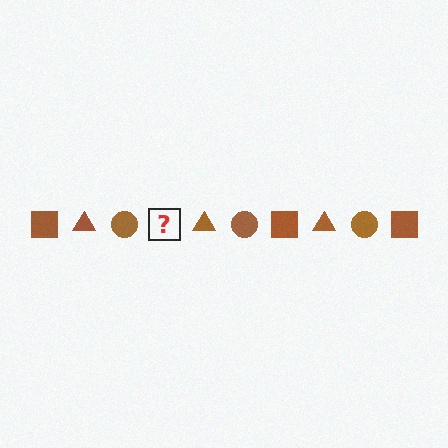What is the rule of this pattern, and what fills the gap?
The rule is that the pattern cycles through square, triangle, circle shapes in brown. The gap should be filled with a brown square.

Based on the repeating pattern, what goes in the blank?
The blank should be a brown square.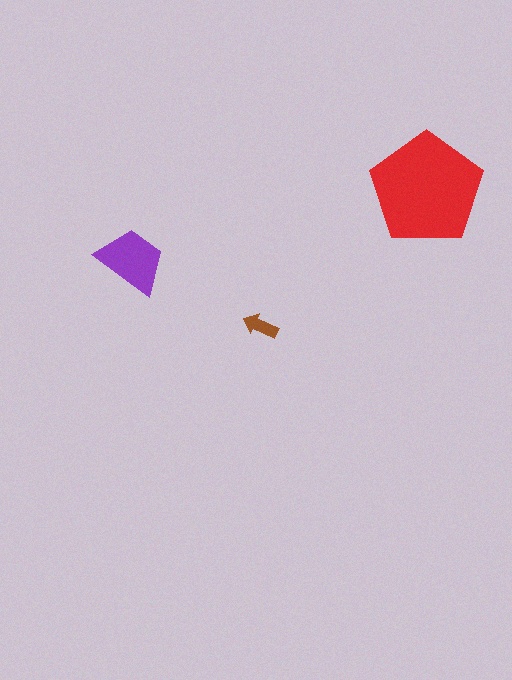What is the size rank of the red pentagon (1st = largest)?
1st.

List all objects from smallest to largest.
The brown arrow, the purple trapezoid, the red pentagon.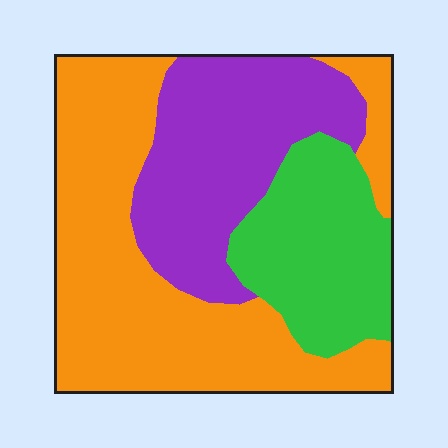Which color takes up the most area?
Orange, at roughly 50%.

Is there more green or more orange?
Orange.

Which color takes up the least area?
Green, at roughly 20%.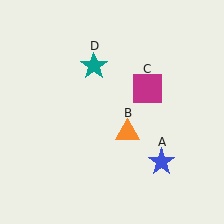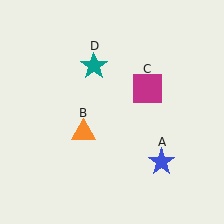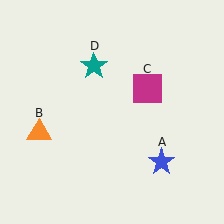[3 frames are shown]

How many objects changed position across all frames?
1 object changed position: orange triangle (object B).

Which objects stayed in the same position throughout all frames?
Blue star (object A) and magenta square (object C) and teal star (object D) remained stationary.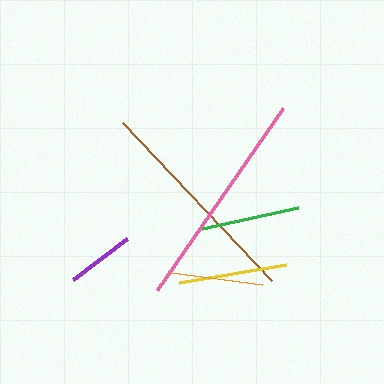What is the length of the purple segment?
The purple segment is approximately 68 pixels long.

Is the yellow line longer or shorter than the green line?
The yellow line is longer than the green line.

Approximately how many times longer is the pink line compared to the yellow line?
The pink line is approximately 2.0 times the length of the yellow line.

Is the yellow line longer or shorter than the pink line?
The pink line is longer than the yellow line.